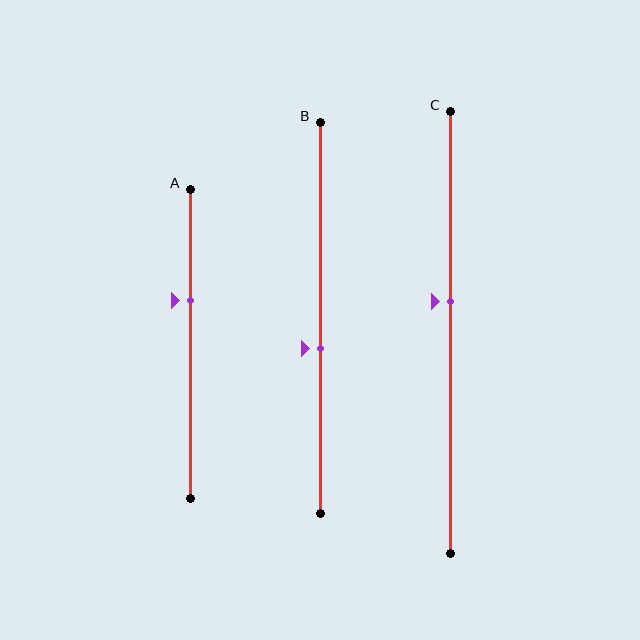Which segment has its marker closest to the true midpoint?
Segment C has its marker closest to the true midpoint.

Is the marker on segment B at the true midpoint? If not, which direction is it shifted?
No, the marker on segment B is shifted downward by about 8% of the segment length.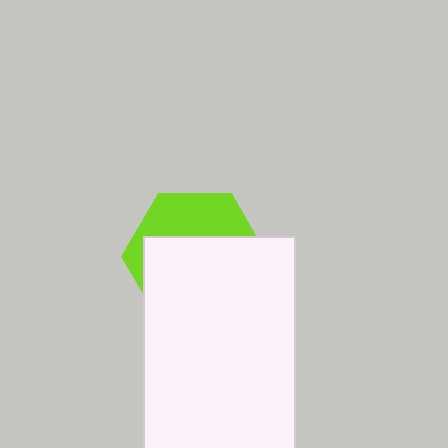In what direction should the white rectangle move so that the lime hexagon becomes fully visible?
The white rectangle should move down. That is the shortest direction to clear the overlap and leave the lime hexagon fully visible.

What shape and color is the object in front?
The object in front is a white rectangle.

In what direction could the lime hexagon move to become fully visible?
The lime hexagon could move up. That would shift it out from behind the white rectangle entirely.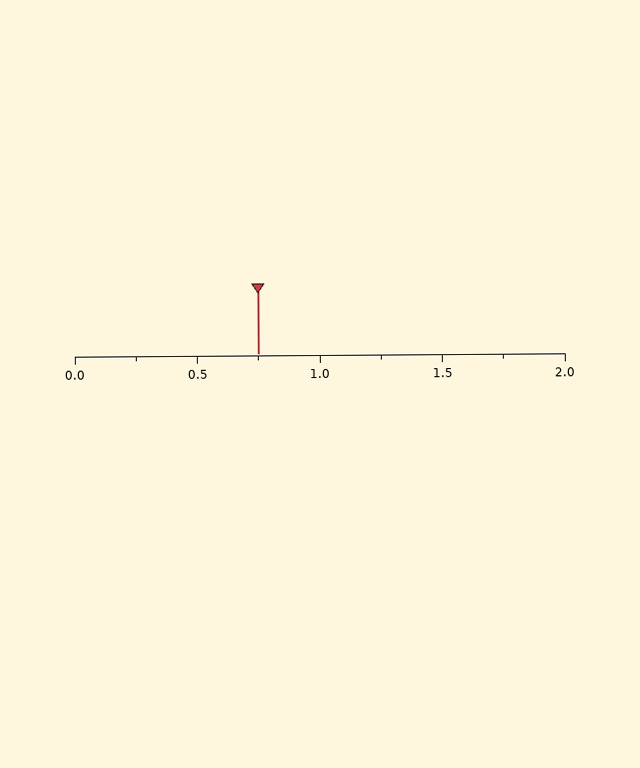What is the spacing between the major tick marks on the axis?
The major ticks are spaced 0.5 apart.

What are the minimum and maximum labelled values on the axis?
The axis runs from 0.0 to 2.0.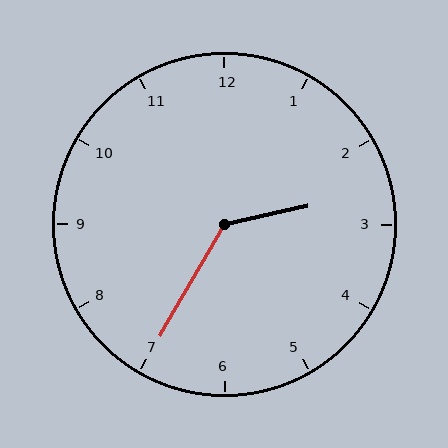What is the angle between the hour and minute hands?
Approximately 132 degrees.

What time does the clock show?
2:35.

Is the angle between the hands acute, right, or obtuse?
It is obtuse.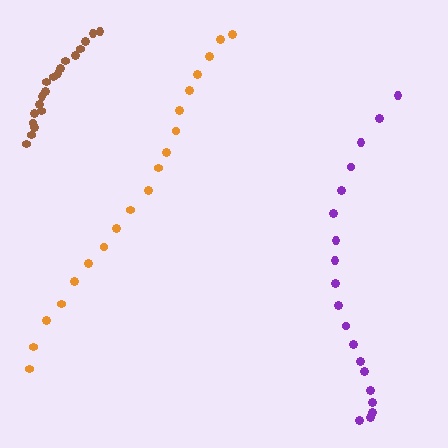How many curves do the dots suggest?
There are 3 distinct paths.